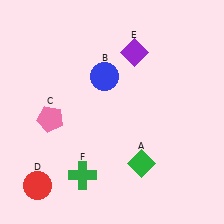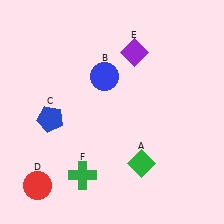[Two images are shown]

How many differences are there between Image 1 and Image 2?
There is 1 difference between the two images.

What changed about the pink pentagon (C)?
In Image 1, C is pink. In Image 2, it changed to blue.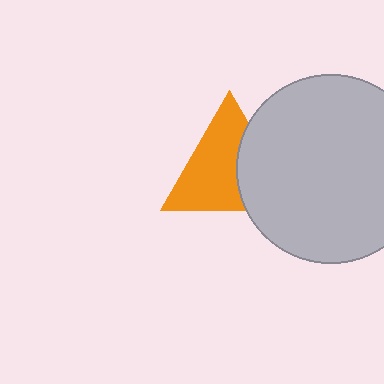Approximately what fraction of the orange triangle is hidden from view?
Roughly 36% of the orange triangle is hidden behind the light gray circle.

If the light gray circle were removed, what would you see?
You would see the complete orange triangle.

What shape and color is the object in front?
The object in front is a light gray circle.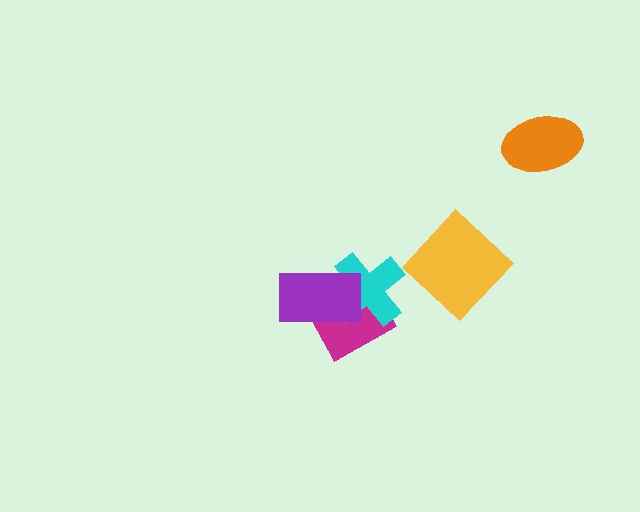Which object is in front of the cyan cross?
The purple rectangle is in front of the cyan cross.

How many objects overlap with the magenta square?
2 objects overlap with the magenta square.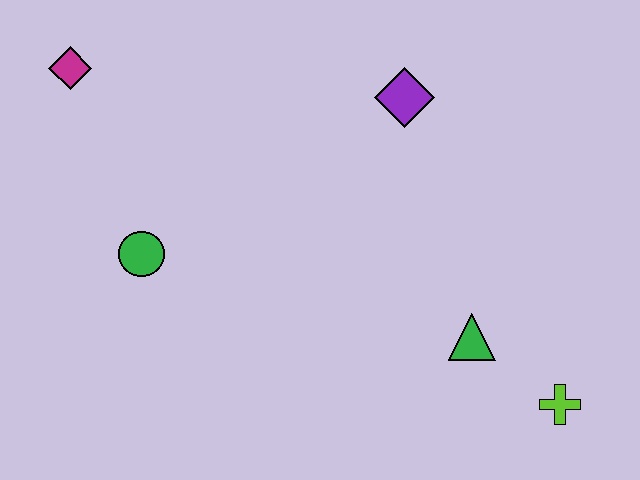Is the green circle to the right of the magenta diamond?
Yes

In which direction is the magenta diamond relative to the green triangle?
The magenta diamond is to the left of the green triangle.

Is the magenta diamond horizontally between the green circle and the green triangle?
No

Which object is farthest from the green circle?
The lime cross is farthest from the green circle.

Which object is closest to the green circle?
The magenta diamond is closest to the green circle.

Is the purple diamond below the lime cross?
No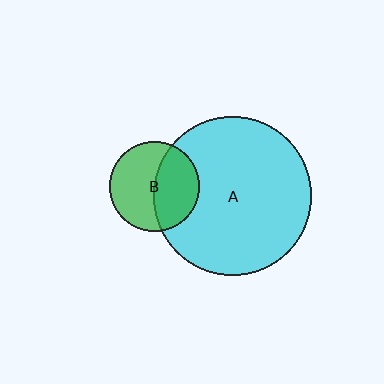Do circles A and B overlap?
Yes.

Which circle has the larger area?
Circle A (cyan).